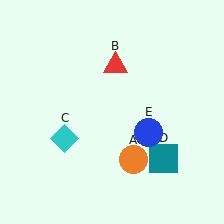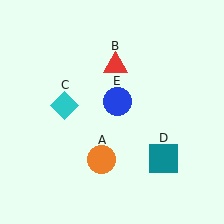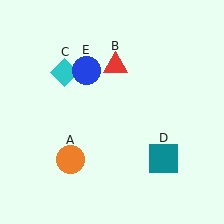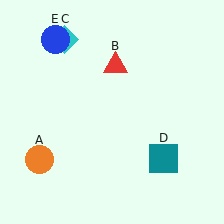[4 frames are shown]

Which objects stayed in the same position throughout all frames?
Red triangle (object B) and teal square (object D) remained stationary.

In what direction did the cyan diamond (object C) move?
The cyan diamond (object C) moved up.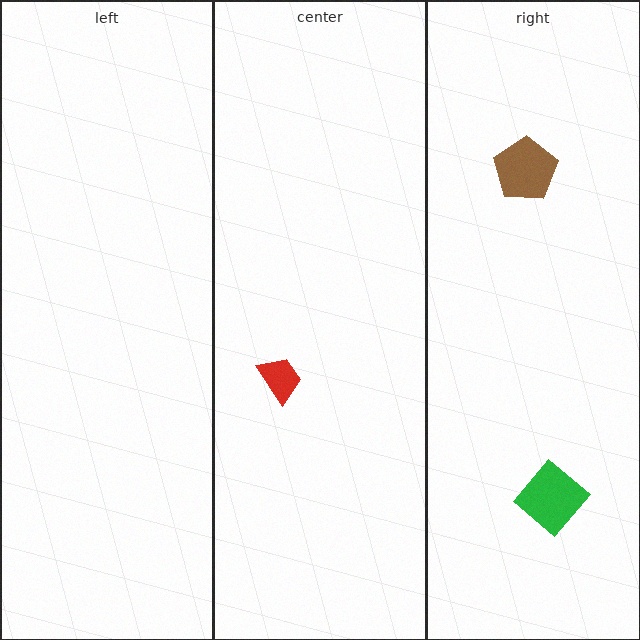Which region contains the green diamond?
The right region.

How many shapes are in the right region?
2.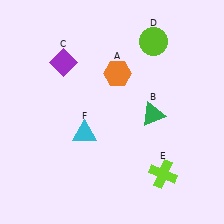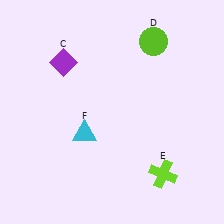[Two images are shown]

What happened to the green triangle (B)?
The green triangle (B) was removed in Image 2. It was in the bottom-right area of Image 1.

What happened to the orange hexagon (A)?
The orange hexagon (A) was removed in Image 2. It was in the top-right area of Image 1.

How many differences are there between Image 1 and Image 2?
There are 2 differences between the two images.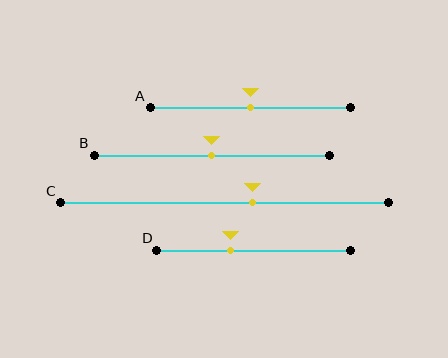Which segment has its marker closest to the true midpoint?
Segment A has its marker closest to the true midpoint.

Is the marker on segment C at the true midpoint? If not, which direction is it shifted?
No, the marker on segment C is shifted to the right by about 9% of the segment length.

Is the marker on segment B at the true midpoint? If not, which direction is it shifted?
Yes, the marker on segment B is at the true midpoint.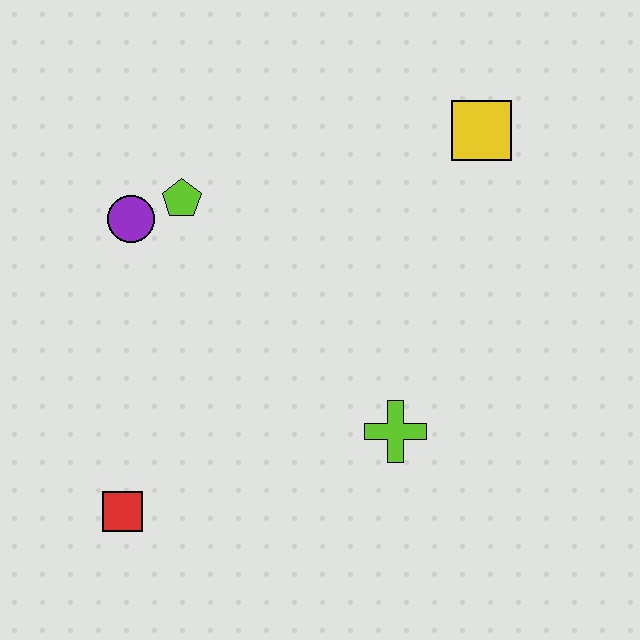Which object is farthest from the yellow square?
The red square is farthest from the yellow square.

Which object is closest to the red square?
The lime cross is closest to the red square.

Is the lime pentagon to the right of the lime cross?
No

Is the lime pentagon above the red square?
Yes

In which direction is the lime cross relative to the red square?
The lime cross is to the right of the red square.